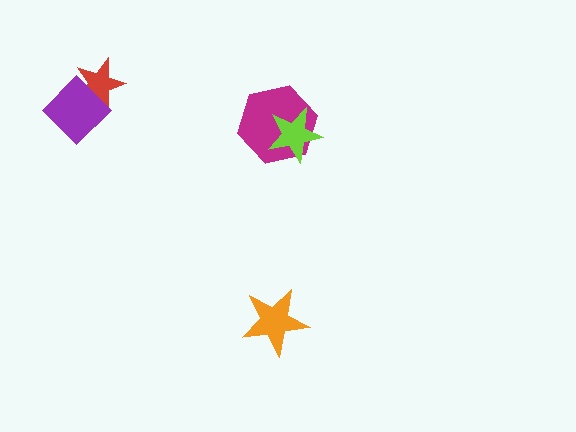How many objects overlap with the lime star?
1 object overlaps with the lime star.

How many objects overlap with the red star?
1 object overlaps with the red star.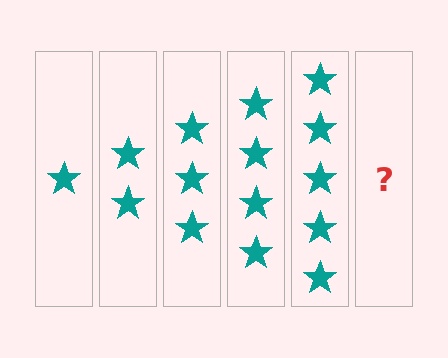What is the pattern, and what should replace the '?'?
The pattern is that each step adds one more star. The '?' should be 6 stars.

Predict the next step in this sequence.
The next step is 6 stars.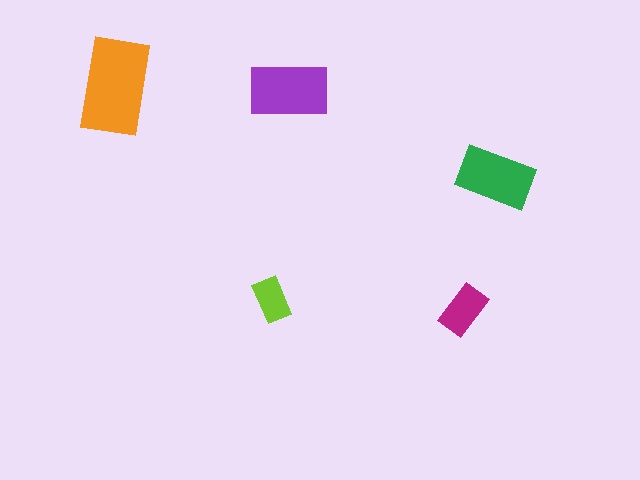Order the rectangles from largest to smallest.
the orange one, the purple one, the green one, the magenta one, the lime one.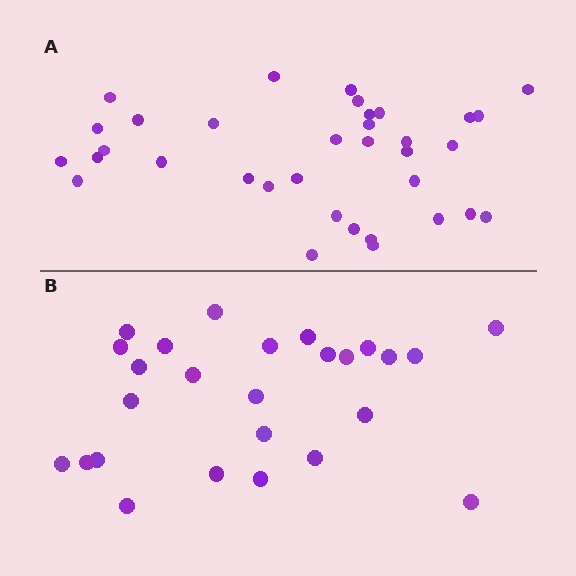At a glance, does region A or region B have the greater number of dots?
Region A (the top region) has more dots.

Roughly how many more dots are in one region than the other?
Region A has roughly 8 or so more dots than region B.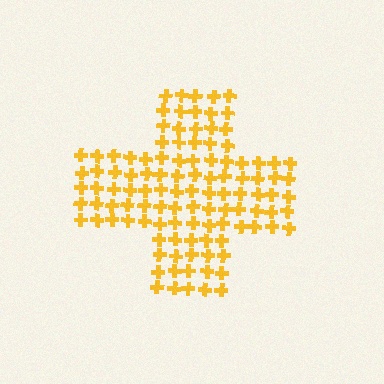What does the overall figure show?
The overall figure shows a cross.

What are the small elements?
The small elements are crosses.